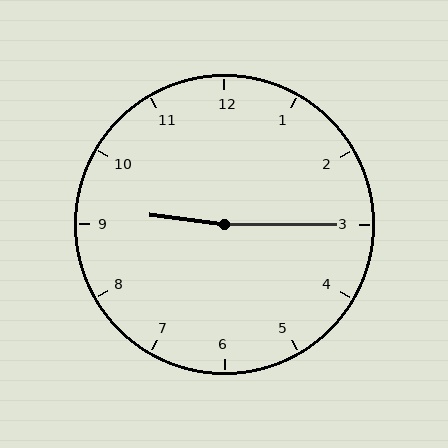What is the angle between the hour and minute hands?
Approximately 172 degrees.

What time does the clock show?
9:15.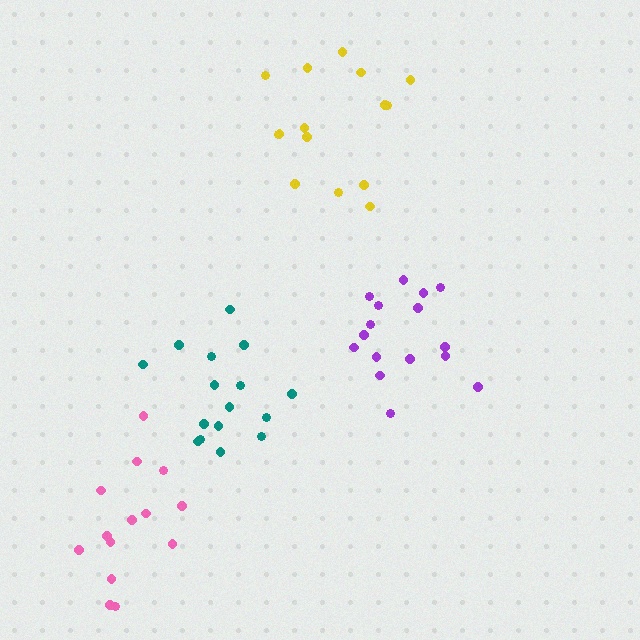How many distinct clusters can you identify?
There are 4 distinct clusters.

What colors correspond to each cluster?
The clusters are colored: purple, yellow, pink, teal.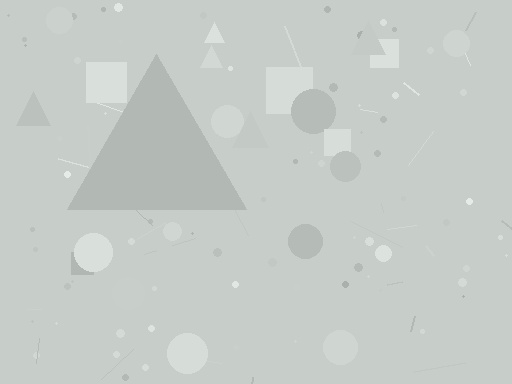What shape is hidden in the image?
A triangle is hidden in the image.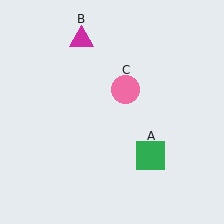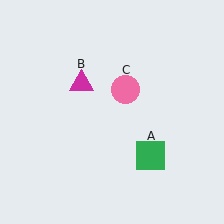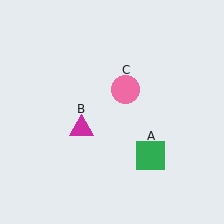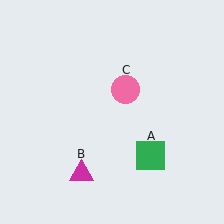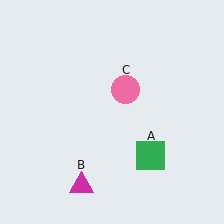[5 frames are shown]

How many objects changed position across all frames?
1 object changed position: magenta triangle (object B).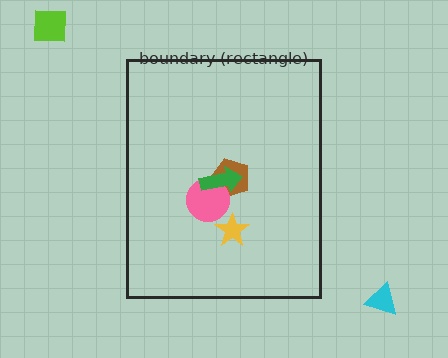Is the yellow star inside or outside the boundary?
Inside.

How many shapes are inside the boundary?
4 inside, 2 outside.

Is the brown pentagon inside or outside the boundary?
Inside.